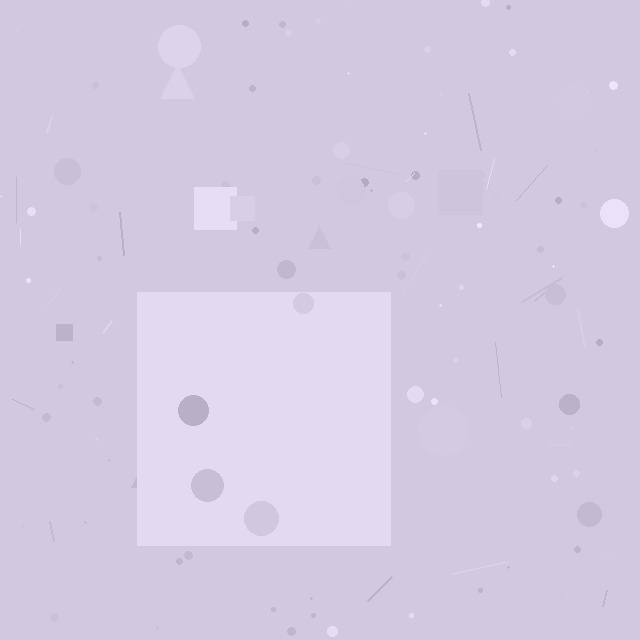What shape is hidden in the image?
A square is hidden in the image.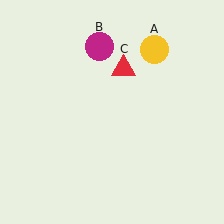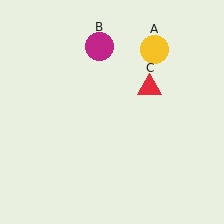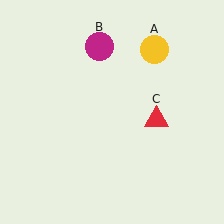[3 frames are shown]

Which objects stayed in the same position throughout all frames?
Yellow circle (object A) and magenta circle (object B) remained stationary.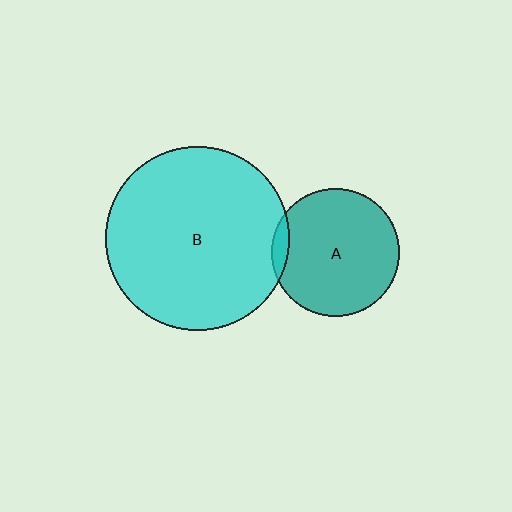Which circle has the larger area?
Circle B (cyan).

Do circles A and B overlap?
Yes.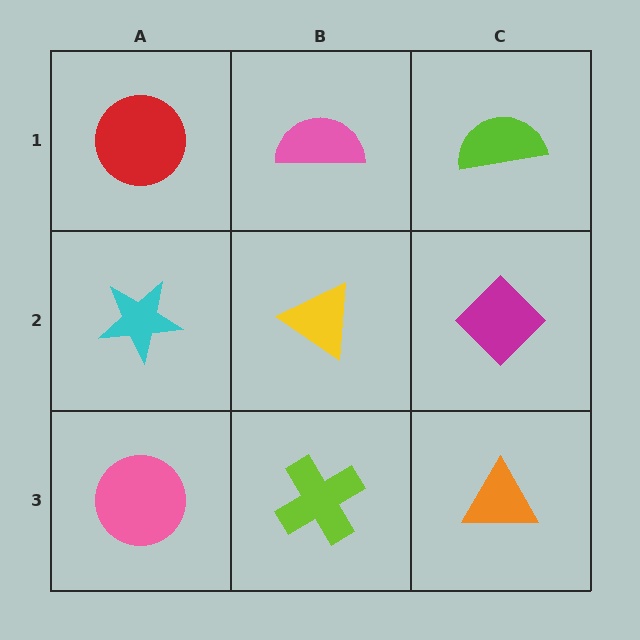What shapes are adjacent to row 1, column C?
A magenta diamond (row 2, column C), a pink semicircle (row 1, column B).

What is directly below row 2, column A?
A pink circle.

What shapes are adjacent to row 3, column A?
A cyan star (row 2, column A), a lime cross (row 3, column B).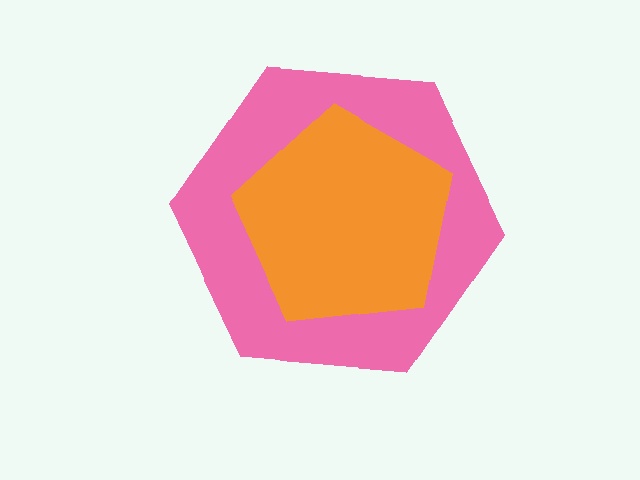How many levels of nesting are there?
2.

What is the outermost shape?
The pink hexagon.